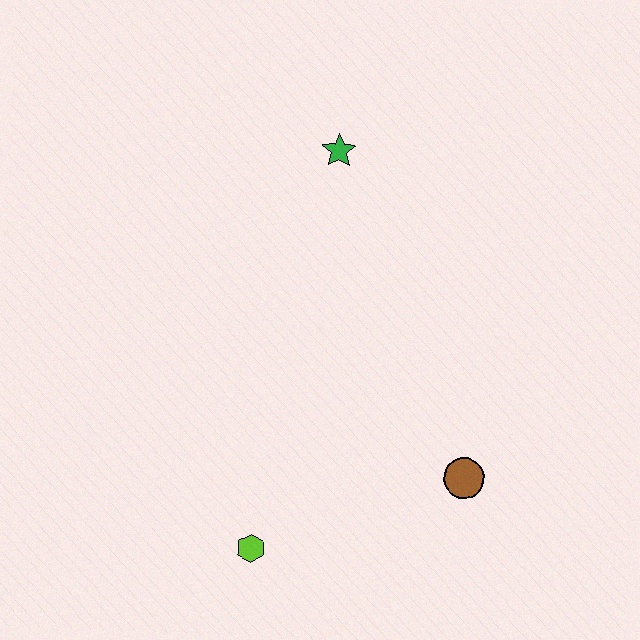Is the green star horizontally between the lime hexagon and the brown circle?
Yes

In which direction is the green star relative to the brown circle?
The green star is above the brown circle.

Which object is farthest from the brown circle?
The green star is farthest from the brown circle.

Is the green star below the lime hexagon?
No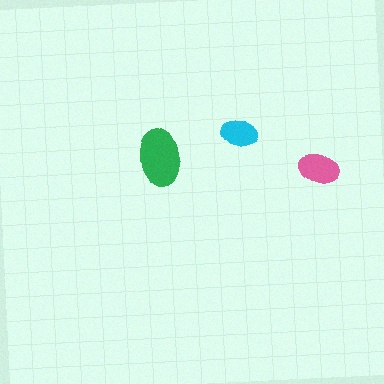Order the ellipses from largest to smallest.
the green one, the pink one, the cyan one.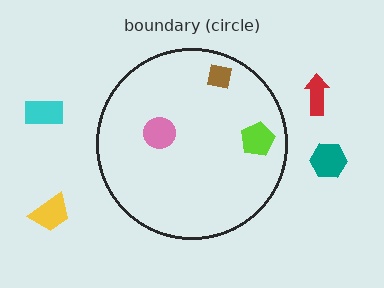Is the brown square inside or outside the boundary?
Inside.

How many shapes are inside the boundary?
3 inside, 4 outside.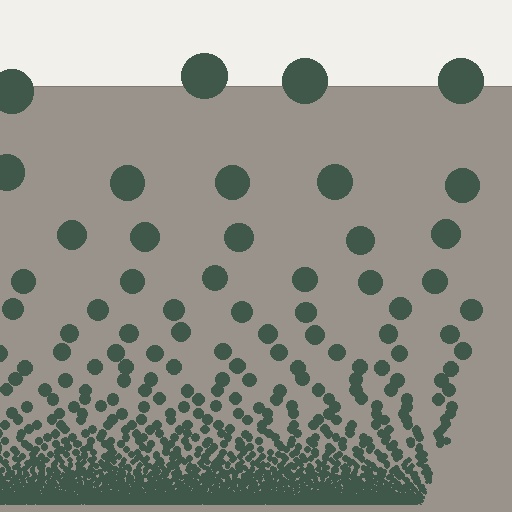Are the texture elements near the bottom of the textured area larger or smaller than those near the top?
Smaller. The gradient is inverted — elements near the bottom are smaller and denser.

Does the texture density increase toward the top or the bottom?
Density increases toward the bottom.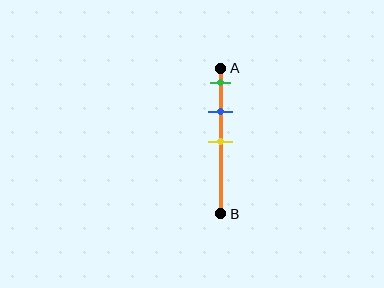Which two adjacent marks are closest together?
The green and blue marks are the closest adjacent pair.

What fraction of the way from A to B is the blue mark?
The blue mark is approximately 30% (0.3) of the way from A to B.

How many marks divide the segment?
There are 3 marks dividing the segment.